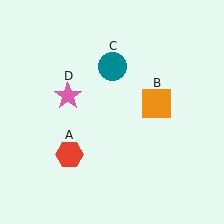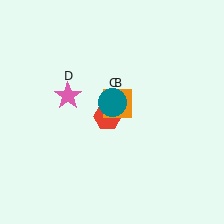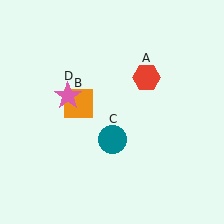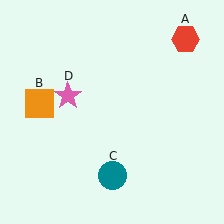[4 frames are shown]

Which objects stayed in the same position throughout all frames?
Pink star (object D) remained stationary.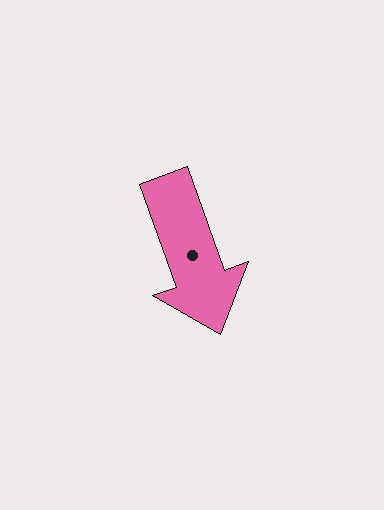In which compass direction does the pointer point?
South.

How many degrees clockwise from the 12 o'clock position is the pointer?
Approximately 160 degrees.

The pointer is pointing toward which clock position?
Roughly 5 o'clock.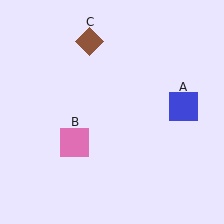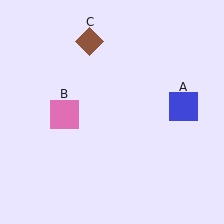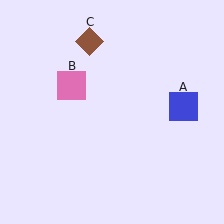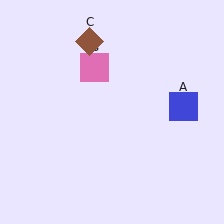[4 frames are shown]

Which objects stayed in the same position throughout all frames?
Blue square (object A) and brown diamond (object C) remained stationary.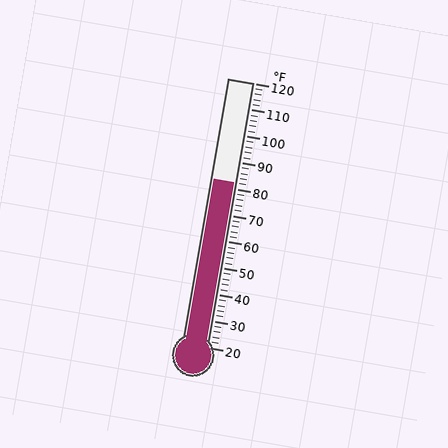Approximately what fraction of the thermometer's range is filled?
The thermometer is filled to approximately 60% of its range.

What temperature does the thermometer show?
The thermometer shows approximately 82°F.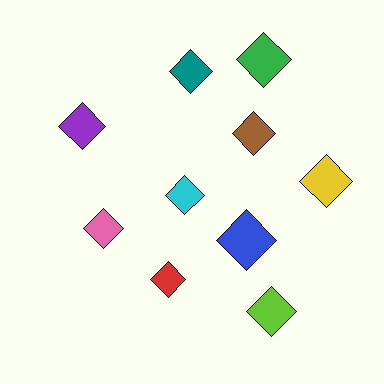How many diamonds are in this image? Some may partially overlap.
There are 10 diamonds.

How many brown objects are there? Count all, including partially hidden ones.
There is 1 brown object.